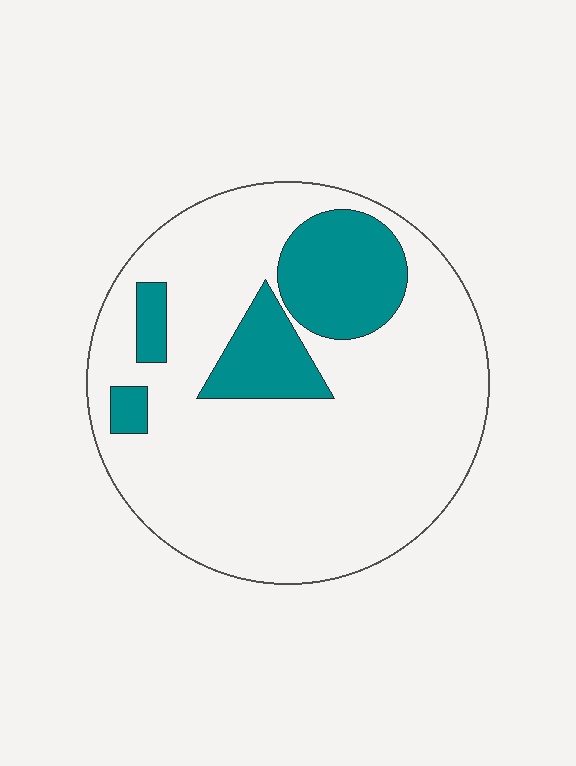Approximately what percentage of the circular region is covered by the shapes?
Approximately 20%.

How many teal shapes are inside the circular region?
4.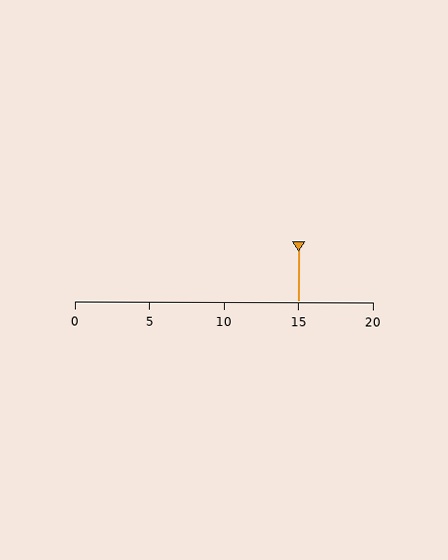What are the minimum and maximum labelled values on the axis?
The axis runs from 0 to 20.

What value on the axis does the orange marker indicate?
The marker indicates approximately 15.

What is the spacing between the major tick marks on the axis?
The major ticks are spaced 5 apart.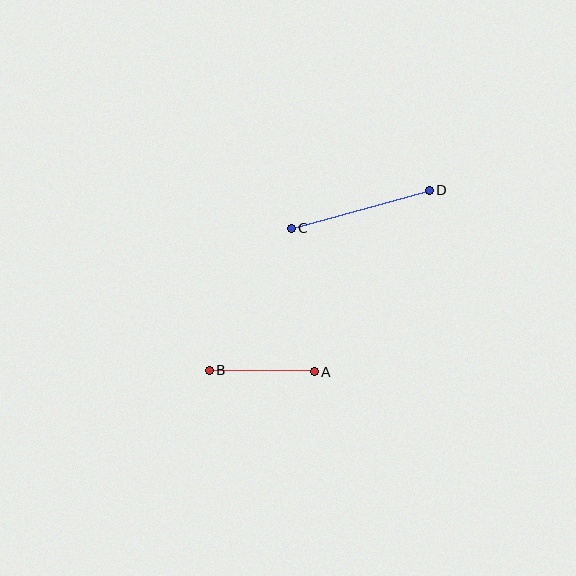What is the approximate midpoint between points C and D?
The midpoint is at approximately (360, 209) pixels.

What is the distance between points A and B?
The distance is approximately 105 pixels.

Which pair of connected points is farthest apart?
Points C and D are farthest apart.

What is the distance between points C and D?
The distance is approximately 143 pixels.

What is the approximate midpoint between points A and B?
The midpoint is at approximately (262, 371) pixels.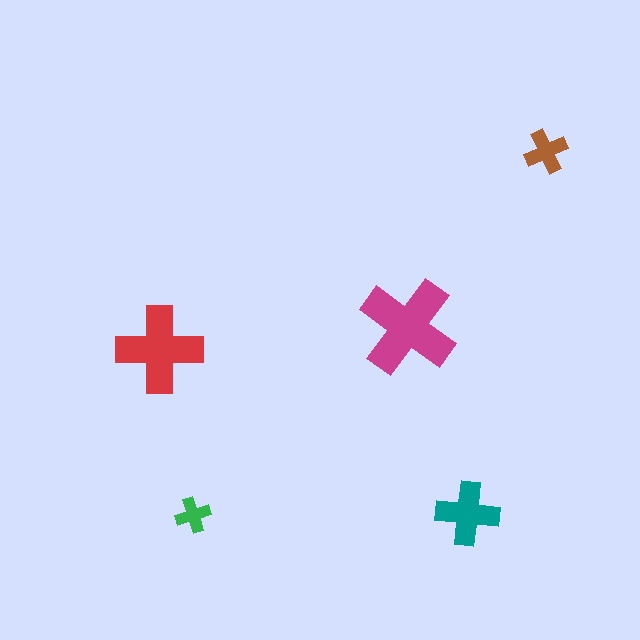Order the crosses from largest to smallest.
the magenta one, the red one, the teal one, the brown one, the green one.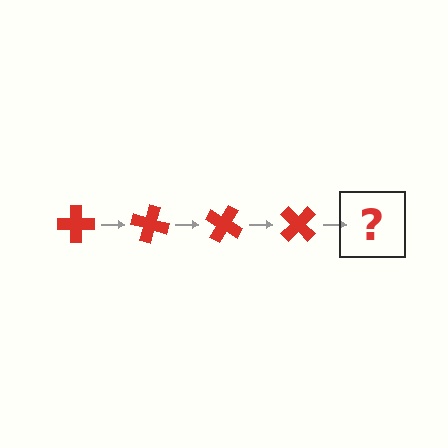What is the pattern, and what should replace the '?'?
The pattern is that the cross rotates 15 degrees each step. The '?' should be a red cross rotated 60 degrees.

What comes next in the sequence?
The next element should be a red cross rotated 60 degrees.